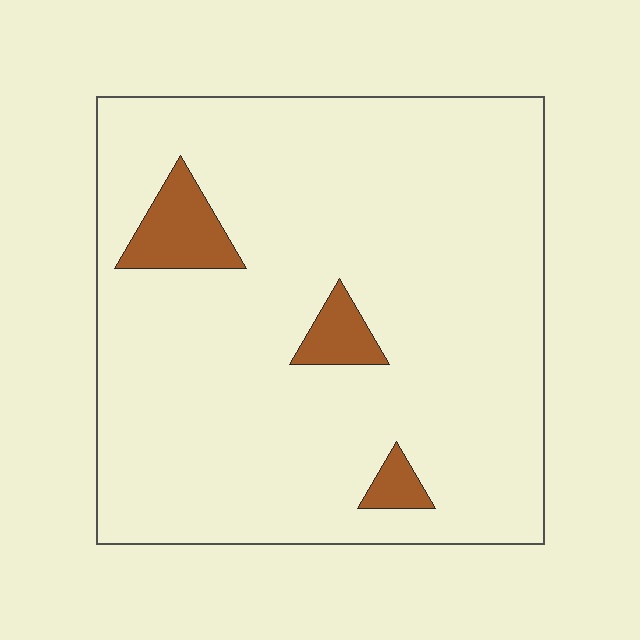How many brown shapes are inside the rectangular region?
3.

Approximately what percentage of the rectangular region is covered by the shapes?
Approximately 5%.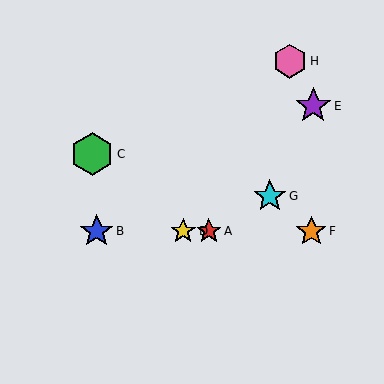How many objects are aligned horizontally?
4 objects (A, B, D, F) are aligned horizontally.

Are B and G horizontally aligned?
No, B is at y≈231 and G is at y≈196.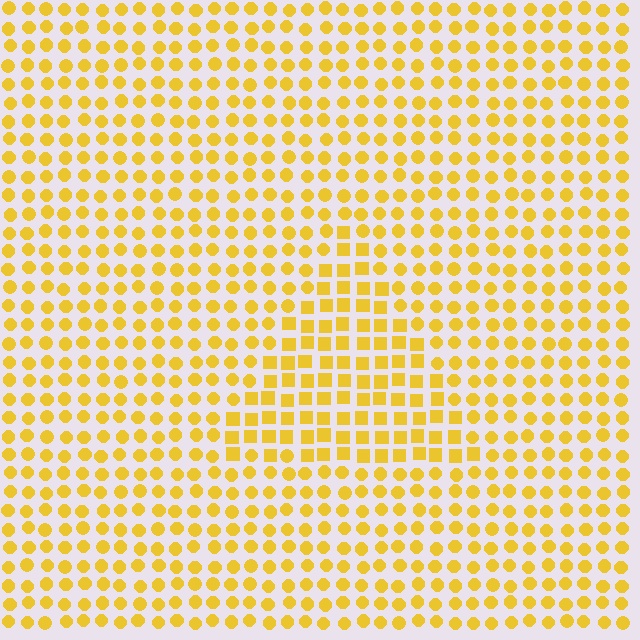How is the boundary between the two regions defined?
The boundary is defined by a change in element shape: squares inside vs. circles outside. All elements share the same color and spacing.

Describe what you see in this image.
The image is filled with small yellow elements arranged in a uniform grid. A triangle-shaped region contains squares, while the surrounding area contains circles. The boundary is defined purely by the change in element shape.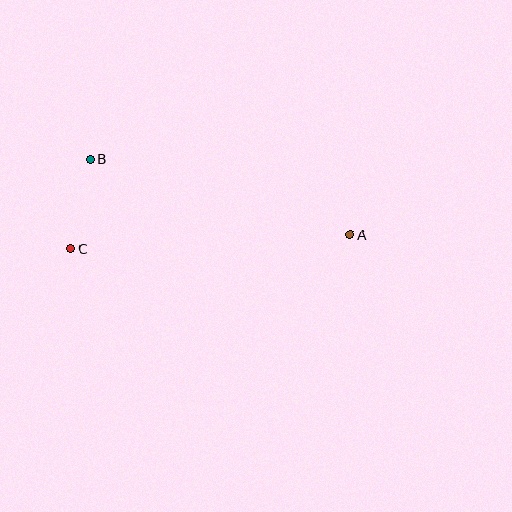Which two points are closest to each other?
Points B and C are closest to each other.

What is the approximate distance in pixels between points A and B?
The distance between A and B is approximately 271 pixels.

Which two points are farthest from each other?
Points A and C are farthest from each other.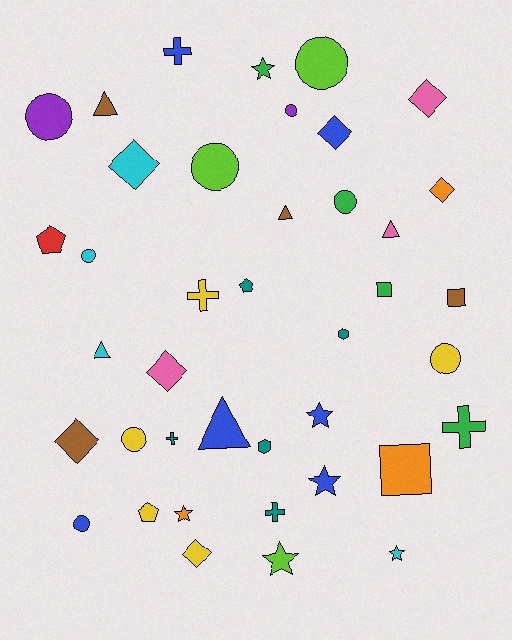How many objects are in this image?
There are 40 objects.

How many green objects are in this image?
There are 4 green objects.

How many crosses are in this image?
There are 5 crosses.